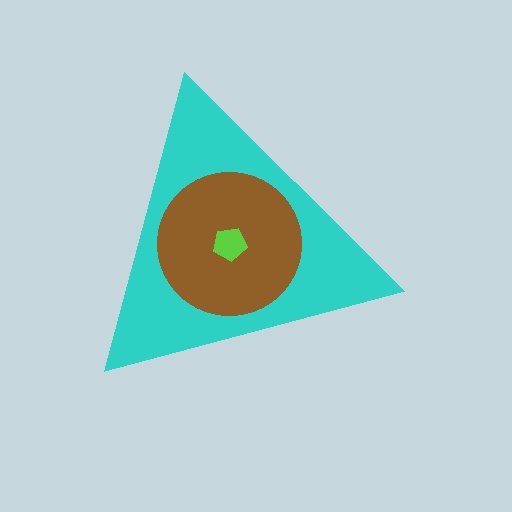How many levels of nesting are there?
3.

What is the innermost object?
The lime pentagon.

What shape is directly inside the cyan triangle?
The brown circle.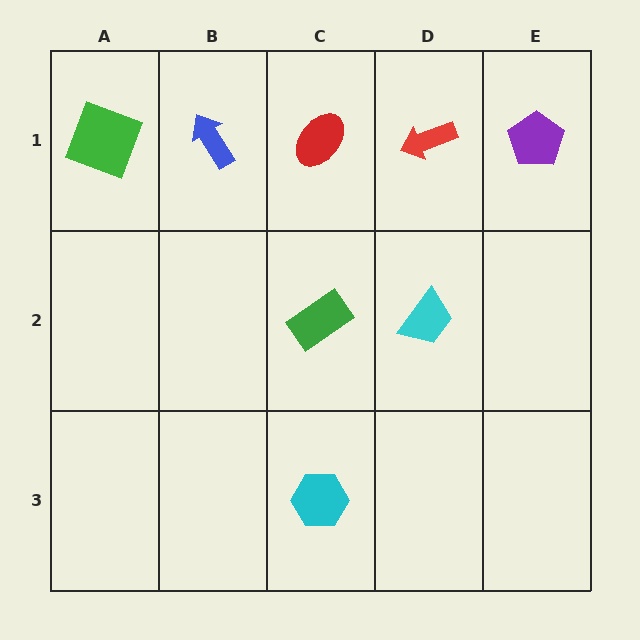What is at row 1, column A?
A green square.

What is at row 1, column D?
A red arrow.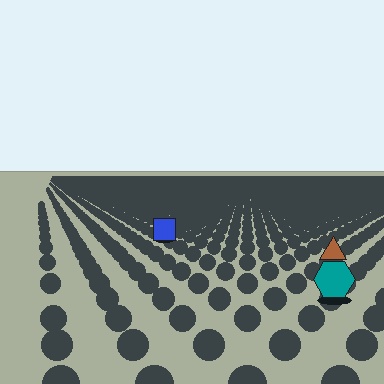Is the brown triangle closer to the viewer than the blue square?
Yes. The brown triangle is closer — you can tell from the texture gradient: the ground texture is coarser near it.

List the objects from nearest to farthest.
From nearest to farthest: the teal hexagon, the brown triangle, the blue square.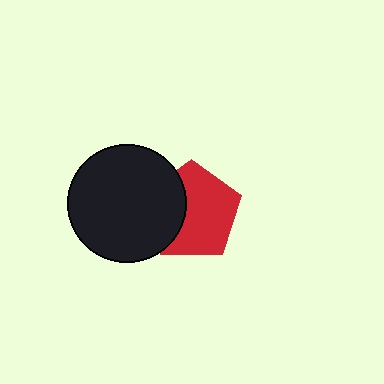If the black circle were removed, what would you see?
You would see the complete red pentagon.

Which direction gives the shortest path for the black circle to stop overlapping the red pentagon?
Moving left gives the shortest separation.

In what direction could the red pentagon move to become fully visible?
The red pentagon could move right. That would shift it out from behind the black circle entirely.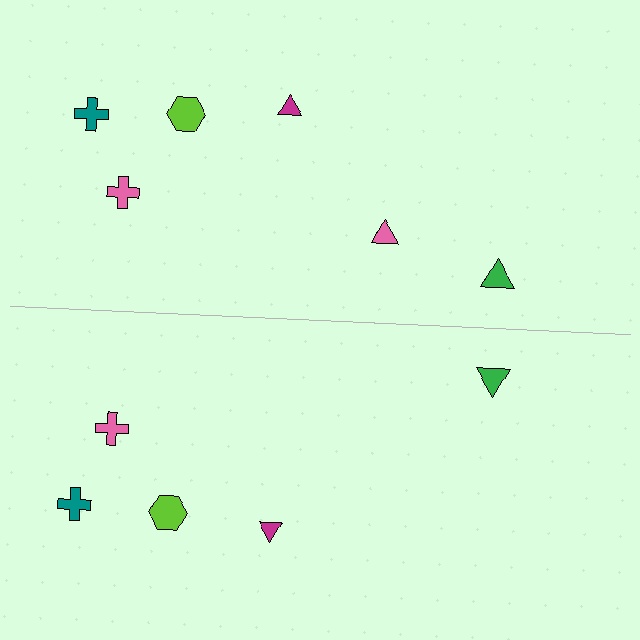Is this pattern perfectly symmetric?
No, the pattern is not perfectly symmetric. A pink triangle is missing from the bottom side.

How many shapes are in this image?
There are 11 shapes in this image.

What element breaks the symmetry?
A pink triangle is missing from the bottom side.